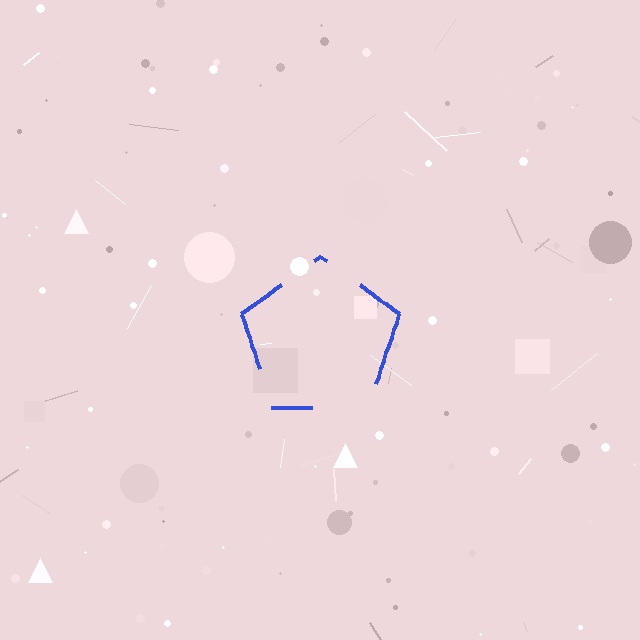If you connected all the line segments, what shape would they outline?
They would outline a pentagon.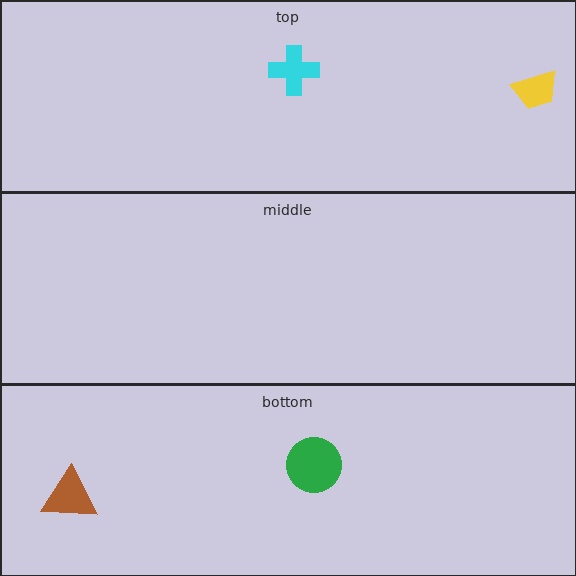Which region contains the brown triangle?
The bottom region.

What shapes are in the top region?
The cyan cross, the yellow trapezoid.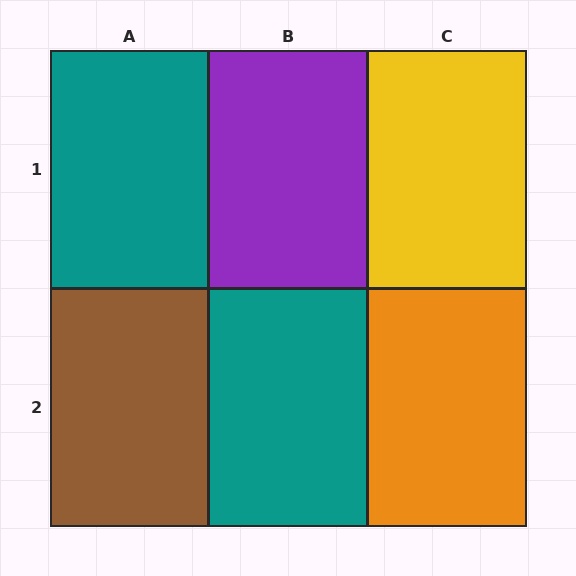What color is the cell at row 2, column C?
Orange.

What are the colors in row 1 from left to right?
Teal, purple, yellow.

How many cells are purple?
1 cell is purple.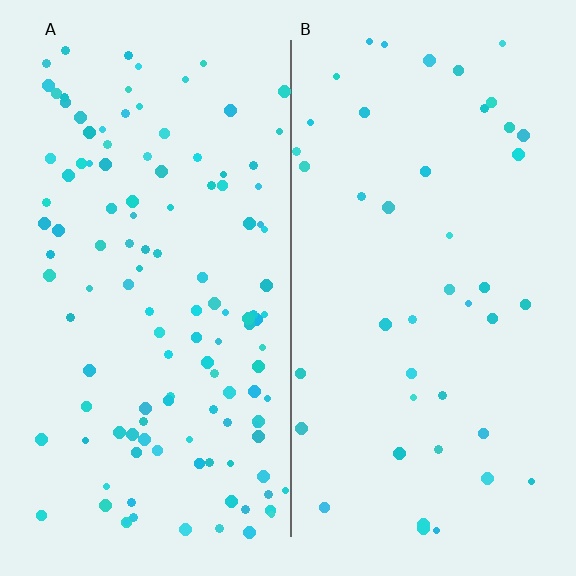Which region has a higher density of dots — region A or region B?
A (the left).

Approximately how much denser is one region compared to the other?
Approximately 2.8× — region A over region B.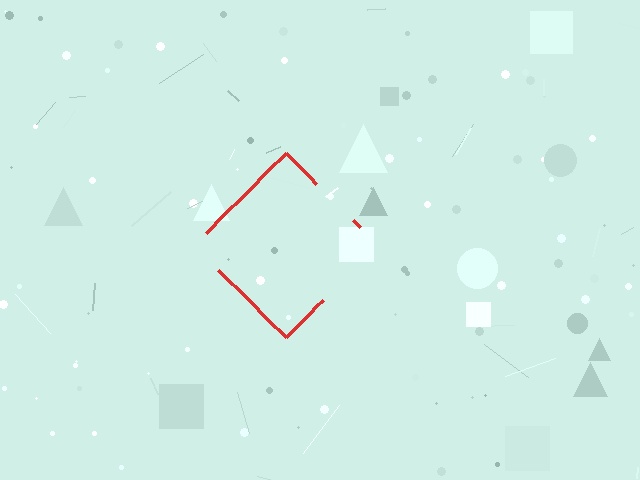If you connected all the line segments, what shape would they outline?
They would outline a diamond.